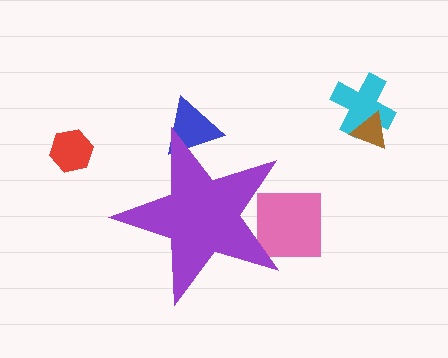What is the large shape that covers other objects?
A purple star.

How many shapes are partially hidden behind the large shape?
2 shapes are partially hidden.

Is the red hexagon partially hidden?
No, the red hexagon is fully visible.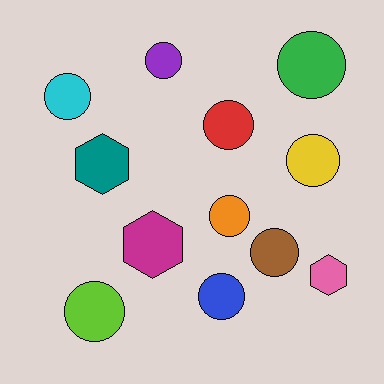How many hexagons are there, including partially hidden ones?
There are 3 hexagons.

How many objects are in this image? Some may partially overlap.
There are 12 objects.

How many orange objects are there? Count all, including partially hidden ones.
There is 1 orange object.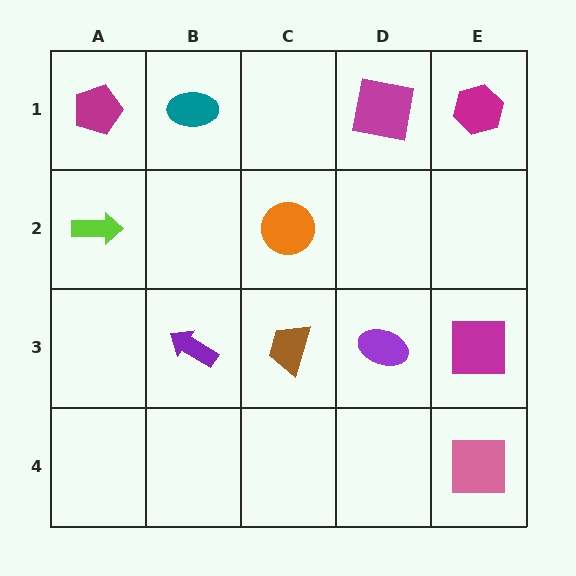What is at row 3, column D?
A purple ellipse.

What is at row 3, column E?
A magenta square.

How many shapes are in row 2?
2 shapes.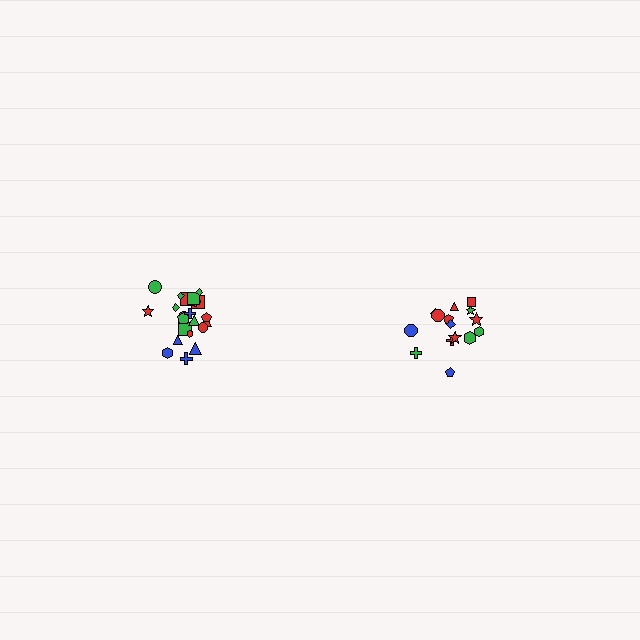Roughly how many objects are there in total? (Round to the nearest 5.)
Roughly 35 objects in total.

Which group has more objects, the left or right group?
The left group.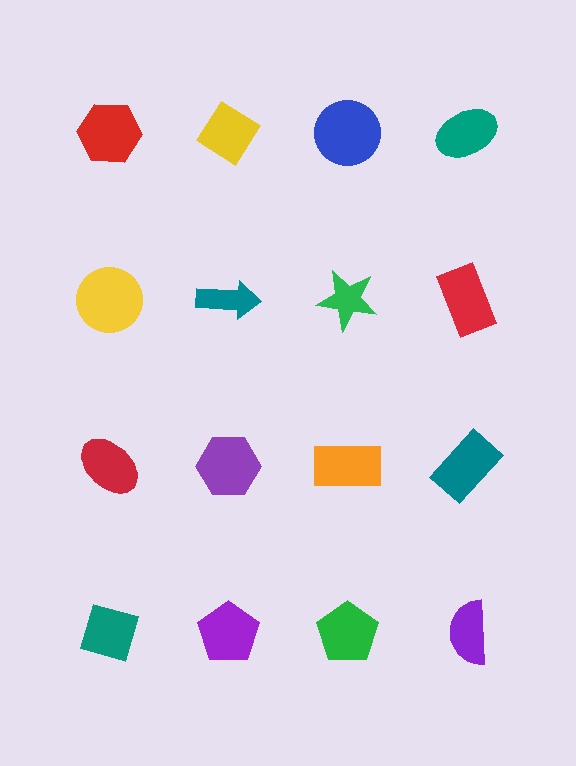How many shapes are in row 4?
4 shapes.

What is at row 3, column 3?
An orange rectangle.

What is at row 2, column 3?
A green star.